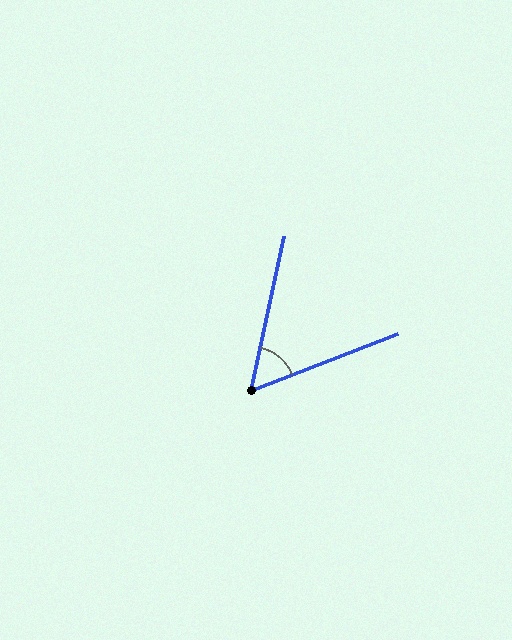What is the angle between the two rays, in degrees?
Approximately 57 degrees.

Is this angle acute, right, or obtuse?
It is acute.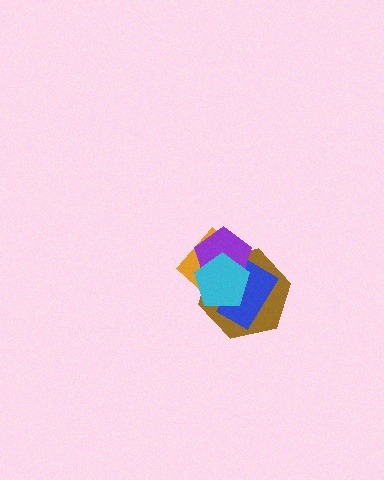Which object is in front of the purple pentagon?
The cyan pentagon is in front of the purple pentagon.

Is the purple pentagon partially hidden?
Yes, it is partially covered by another shape.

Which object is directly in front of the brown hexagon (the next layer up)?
The blue rectangle is directly in front of the brown hexagon.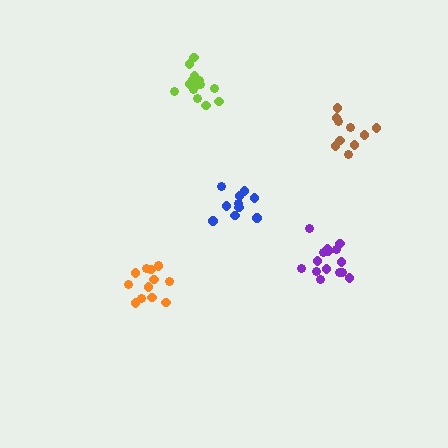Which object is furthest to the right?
The brown cluster is rightmost.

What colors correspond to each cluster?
The clusters are colored: purple, orange, blue, lime, brown.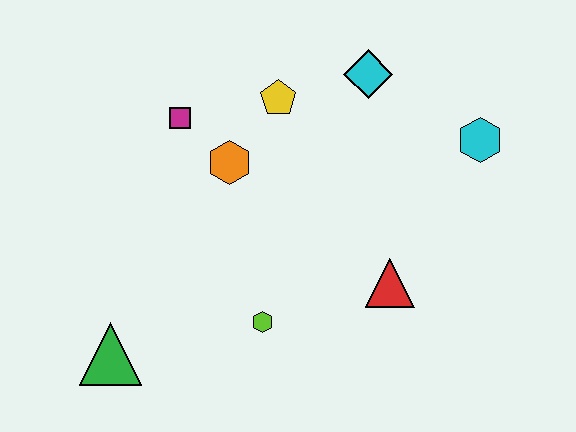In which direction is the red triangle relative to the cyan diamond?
The red triangle is below the cyan diamond.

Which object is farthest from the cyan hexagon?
The green triangle is farthest from the cyan hexagon.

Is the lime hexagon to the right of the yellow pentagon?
No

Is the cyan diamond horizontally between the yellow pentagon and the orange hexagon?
No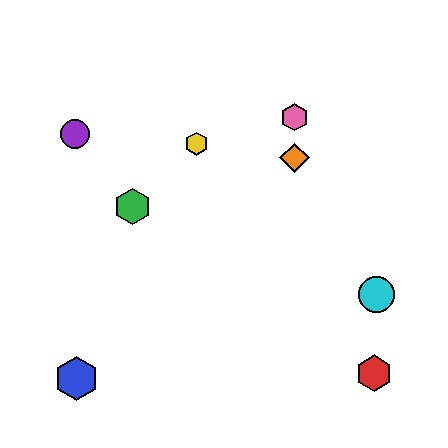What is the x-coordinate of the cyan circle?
The cyan circle is at x≈377.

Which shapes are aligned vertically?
The orange diamond, the pink hexagon are aligned vertically.